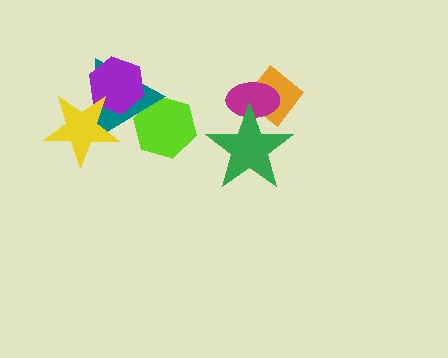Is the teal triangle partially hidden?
Yes, it is partially covered by another shape.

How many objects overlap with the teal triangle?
3 objects overlap with the teal triangle.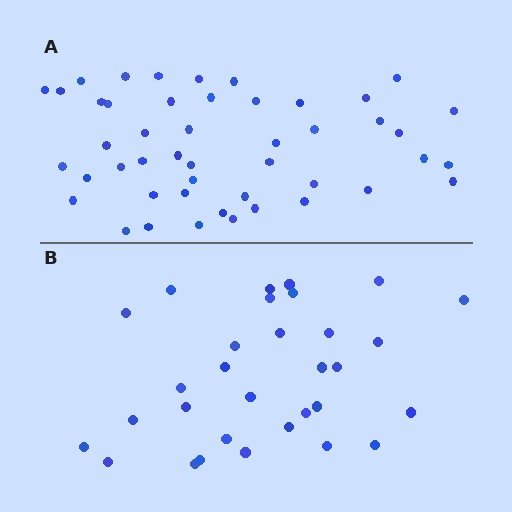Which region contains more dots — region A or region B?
Region A (the top region) has more dots.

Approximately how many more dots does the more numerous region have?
Region A has approximately 15 more dots than region B.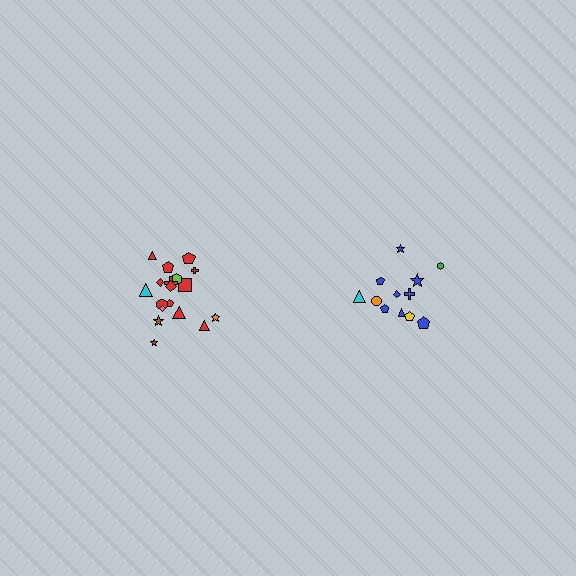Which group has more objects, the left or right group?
The left group.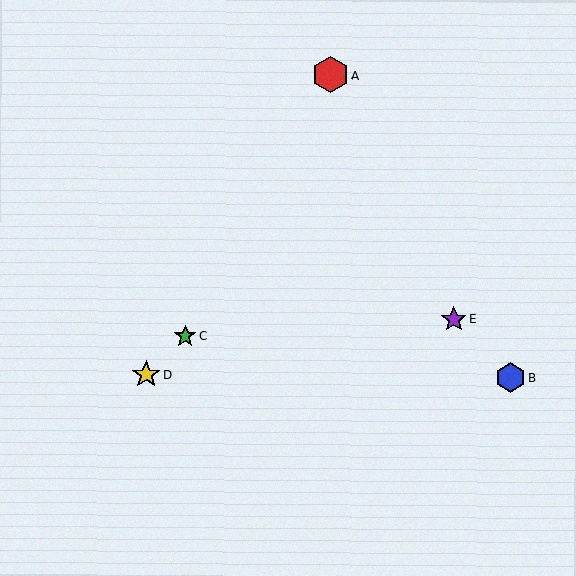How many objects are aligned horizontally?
2 objects (B, D) are aligned horizontally.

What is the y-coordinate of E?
Object E is at y≈320.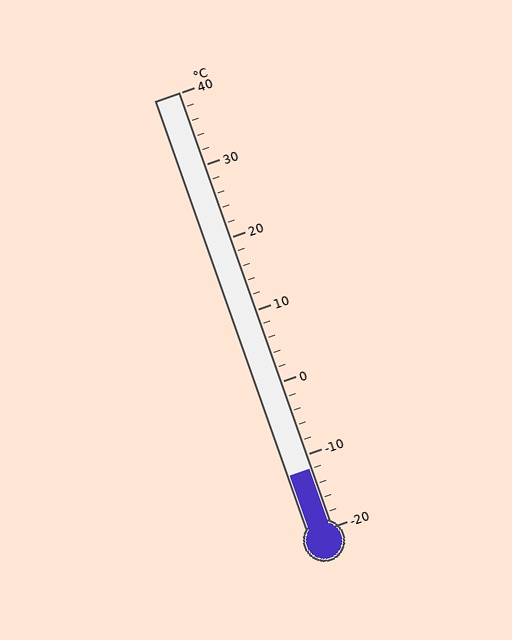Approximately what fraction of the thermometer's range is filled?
The thermometer is filled to approximately 15% of its range.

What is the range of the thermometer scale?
The thermometer scale ranges from -20°C to 40°C.